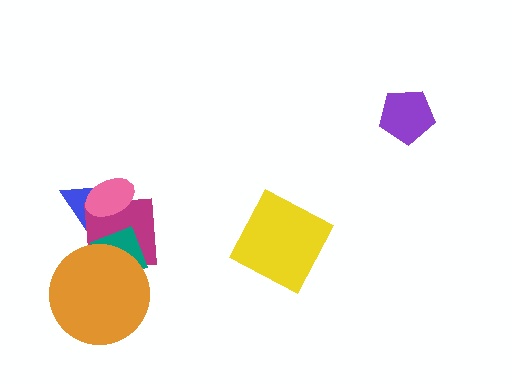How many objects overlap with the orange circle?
2 objects overlap with the orange circle.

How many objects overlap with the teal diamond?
3 objects overlap with the teal diamond.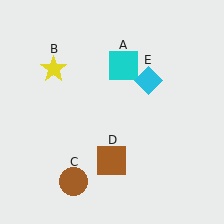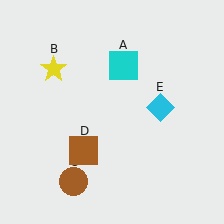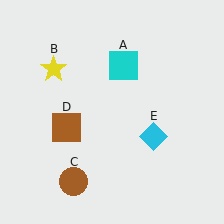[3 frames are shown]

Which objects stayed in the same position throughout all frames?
Cyan square (object A) and yellow star (object B) and brown circle (object C) remained stationary.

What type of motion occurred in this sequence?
The brown square (object D), cyan diamond (object E) rotated clockwise around the center of the scene.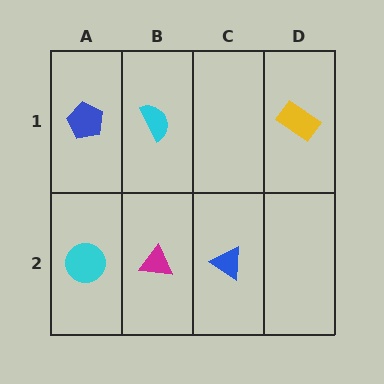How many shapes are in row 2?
3 shapes.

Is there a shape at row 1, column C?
No, that cell is empty.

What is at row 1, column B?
A cyan semicircle.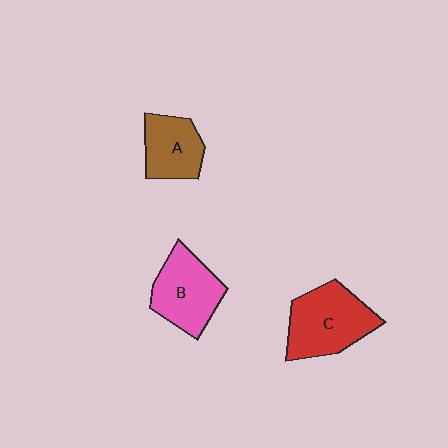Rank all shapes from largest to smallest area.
From largest to smallest: C (red), B (pink), A (brown).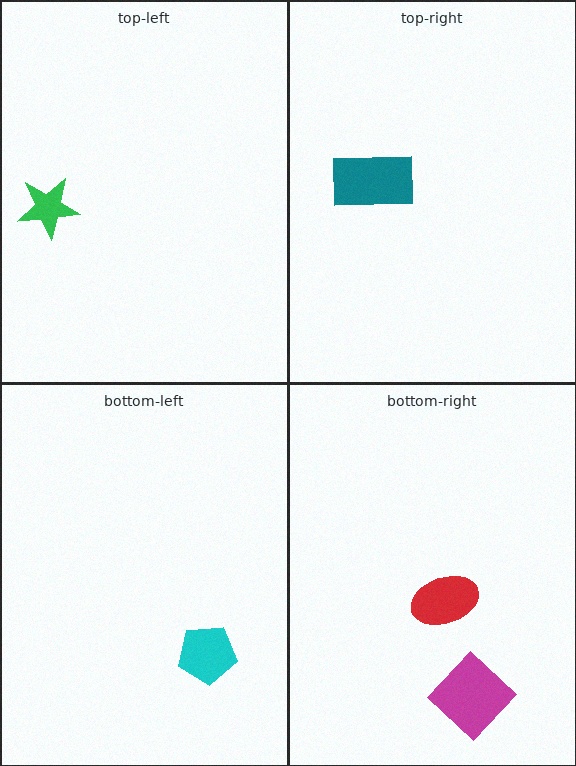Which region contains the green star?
The top-left region.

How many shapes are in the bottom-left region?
1.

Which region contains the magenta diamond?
The bottom-right region.